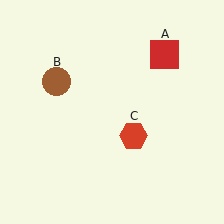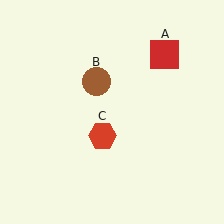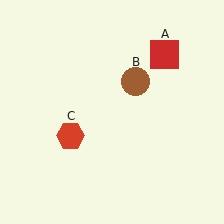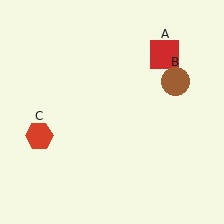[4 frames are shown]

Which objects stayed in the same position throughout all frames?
Red square (object A) remained stationary.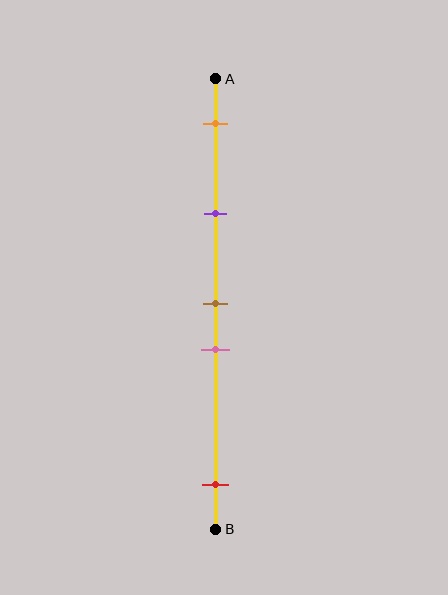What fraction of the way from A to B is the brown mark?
The brown mark is approximately 50% (0.5) of the way from A to B.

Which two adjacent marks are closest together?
The brown and pink marks are the closest adjacent pair.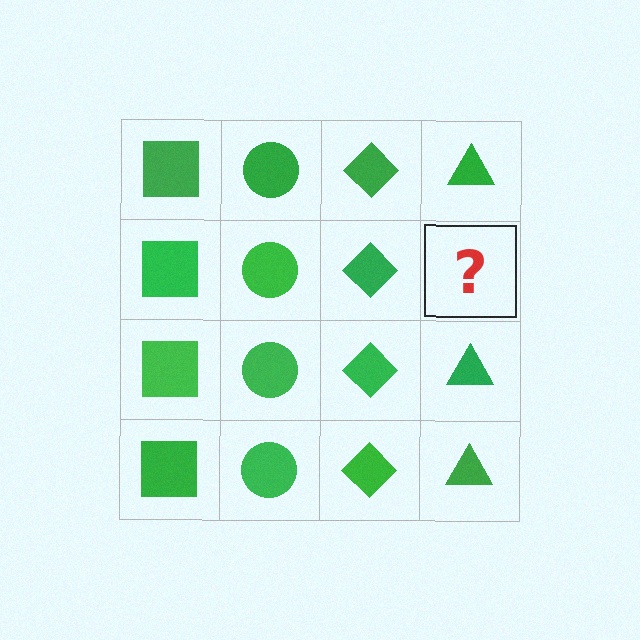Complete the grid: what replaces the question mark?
The question mark should be replaced with a green triangle.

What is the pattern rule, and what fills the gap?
The rule is that each column has a consistent shape. The gap should be filled with a green triangle.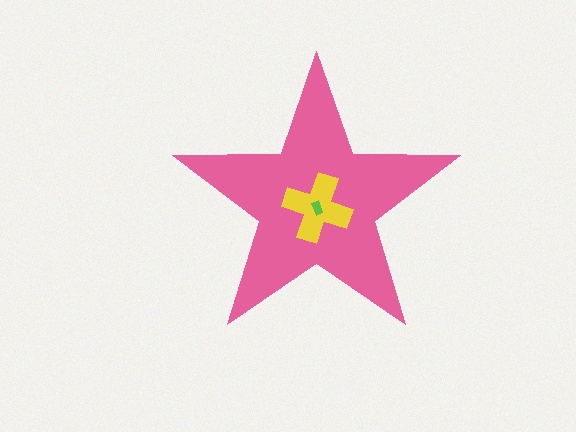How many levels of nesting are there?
3.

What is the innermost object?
The lime rectangle.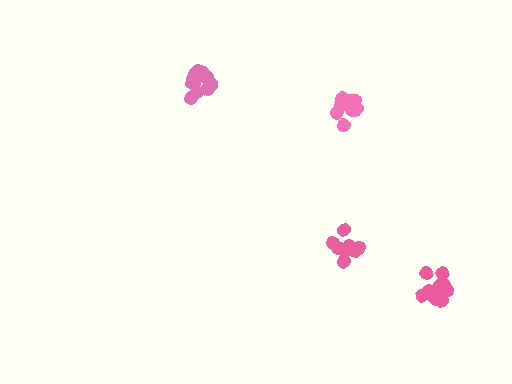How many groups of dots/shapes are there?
There are 4 groups.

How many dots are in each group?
Group 1: 12 dots, Group 2: 12 dots, Group 3: 15 dots, Group 4: 10 dots (49 total).